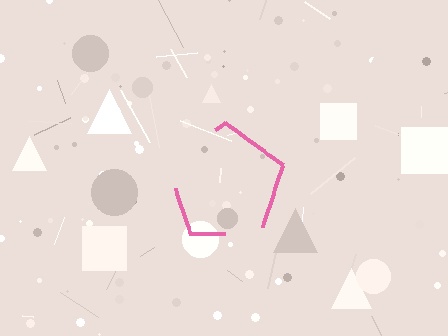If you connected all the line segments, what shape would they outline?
They would outline a pentagon.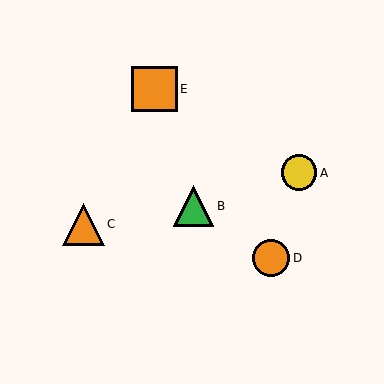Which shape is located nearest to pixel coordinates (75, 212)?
The orange triangle (labeled C) at (83, 224) is nearest to that location.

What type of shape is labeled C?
Shape C is an orange triangle.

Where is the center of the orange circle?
The center of the orange circle is at (271, 258).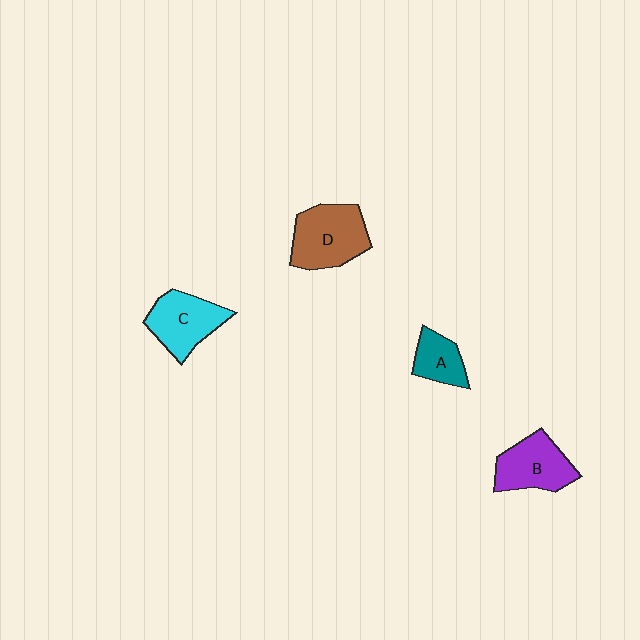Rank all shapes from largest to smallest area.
From largest to smallest: D (brown), C (cyan), B (purple), A (teal).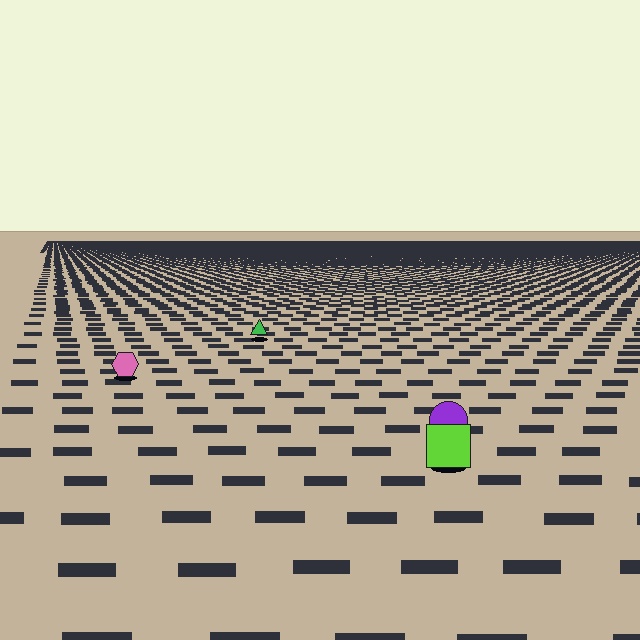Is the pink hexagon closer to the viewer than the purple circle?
No. The purple circle is closer — you can tell from the texture gradient: the ground texture is coarser near it.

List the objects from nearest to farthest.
From nearest to farthest: the lime square, the purple circle, the pink hexagon, the green triangle.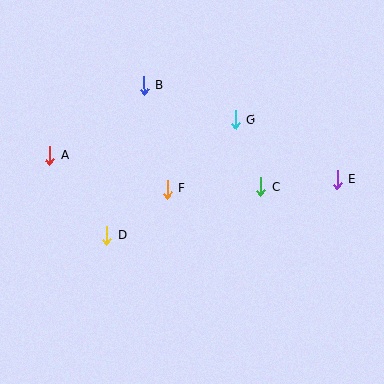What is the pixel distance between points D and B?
The distance between D and B is 154 pixels.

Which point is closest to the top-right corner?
Point E is closest to the top-right corner.